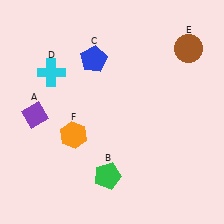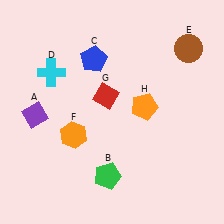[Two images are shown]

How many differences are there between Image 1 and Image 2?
There are 2 differences between the two images.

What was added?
A red diamond (G), an orange pentagon (H) were added in Image 2.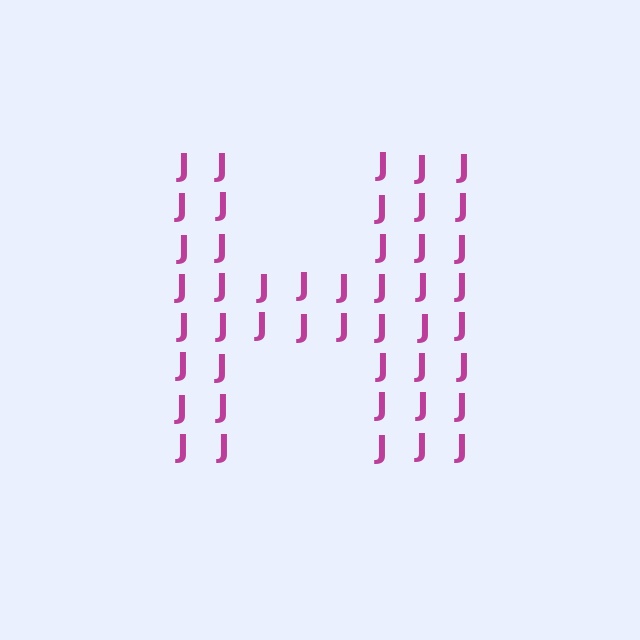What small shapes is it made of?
It is made of small letter J's.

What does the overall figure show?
The overall figure shows the letter H.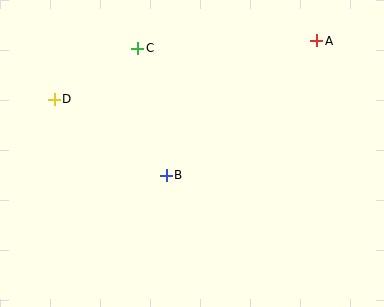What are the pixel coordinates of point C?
Point C is at (138, 48).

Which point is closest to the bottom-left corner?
Point B is closest to the bottom-left corner.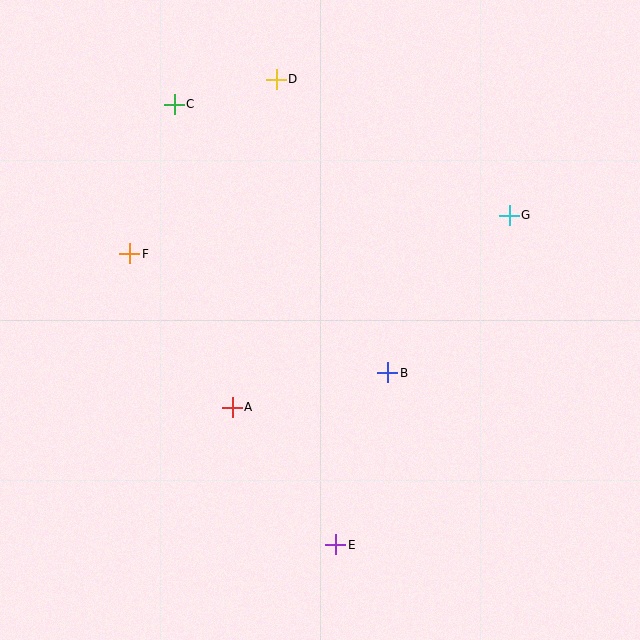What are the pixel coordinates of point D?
Point D is at (276, 79).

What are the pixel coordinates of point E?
Point E is at (336, 545).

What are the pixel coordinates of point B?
Point B is at (388, 373).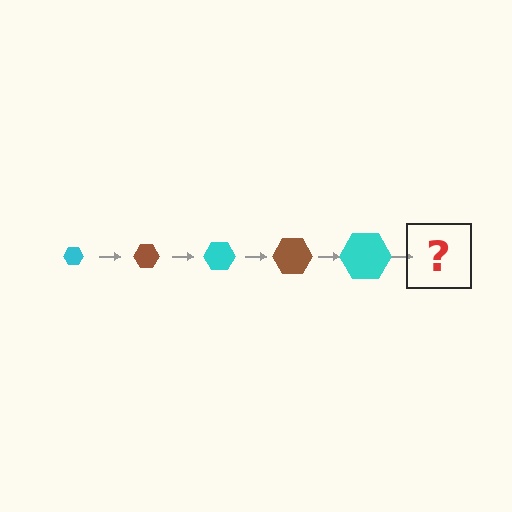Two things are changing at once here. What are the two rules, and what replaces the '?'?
The two rules are that the hexagon grows larger each step and the color cycles through cyan and brown. The '?' should be a brown hexagon, larger than the previous one.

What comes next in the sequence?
The next element should be a brown hexagon, larger than the previous one.